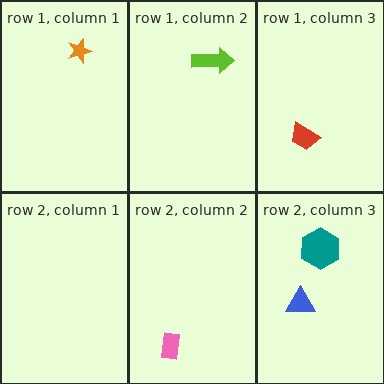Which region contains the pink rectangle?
The row 2, column 2 region.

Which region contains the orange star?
The row 1, column 1 region.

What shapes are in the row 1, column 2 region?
The lime arrow.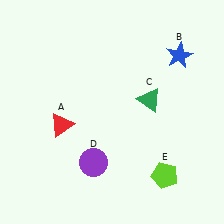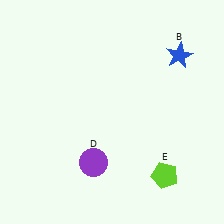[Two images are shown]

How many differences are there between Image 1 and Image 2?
There are 2 differences between the two images.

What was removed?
The green triangle (C), the red triangle (A) were removed in Image 2.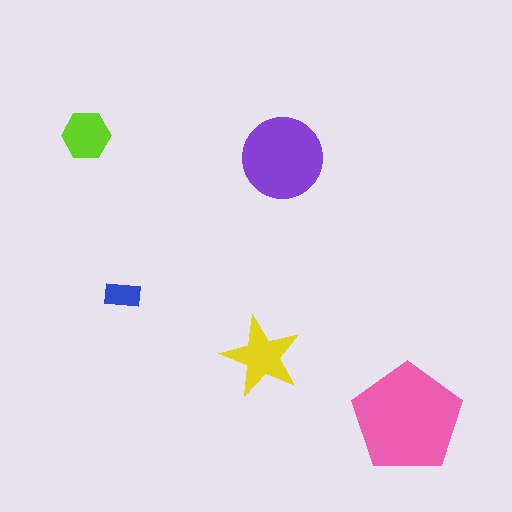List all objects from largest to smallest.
The pink pentagon, the purple circle, the yellow star, the lime hexagon, the blue rectangle.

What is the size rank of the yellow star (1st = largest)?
3rd.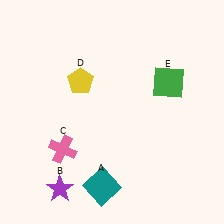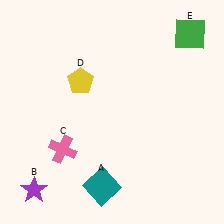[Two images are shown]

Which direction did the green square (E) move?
The green square (E) moved up.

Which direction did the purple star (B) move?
The purple star (B) moved left.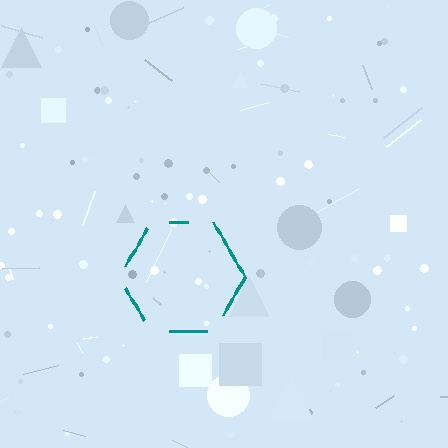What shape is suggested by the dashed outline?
The dashed outline suggests a hexagon.